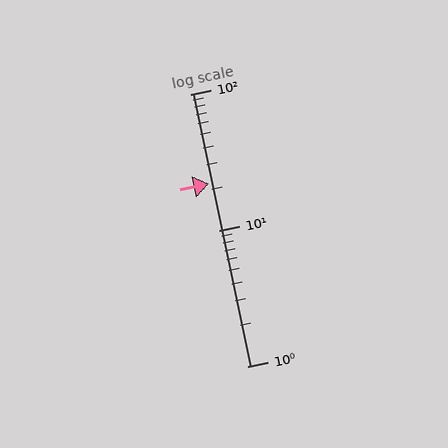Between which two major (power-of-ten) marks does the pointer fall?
The pointer is between 10 and 100.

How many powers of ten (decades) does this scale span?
The scale spans 2 decades, from 1 to 100.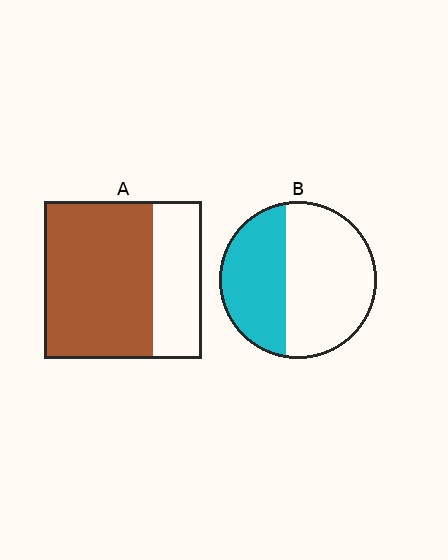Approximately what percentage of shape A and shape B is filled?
A is approximately 70% and B is approximately 40%.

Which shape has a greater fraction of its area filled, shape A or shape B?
Shape A.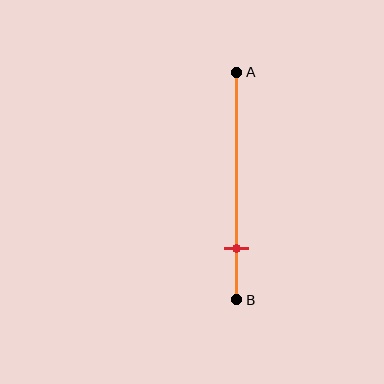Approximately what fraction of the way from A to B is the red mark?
The red mark is approximately 75% of the way from A to B.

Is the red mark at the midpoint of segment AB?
No, the mark is at about 75% from A, not at the 50% midpoint.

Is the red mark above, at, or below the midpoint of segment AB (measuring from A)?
The red mark is below the midpoint of segment AB.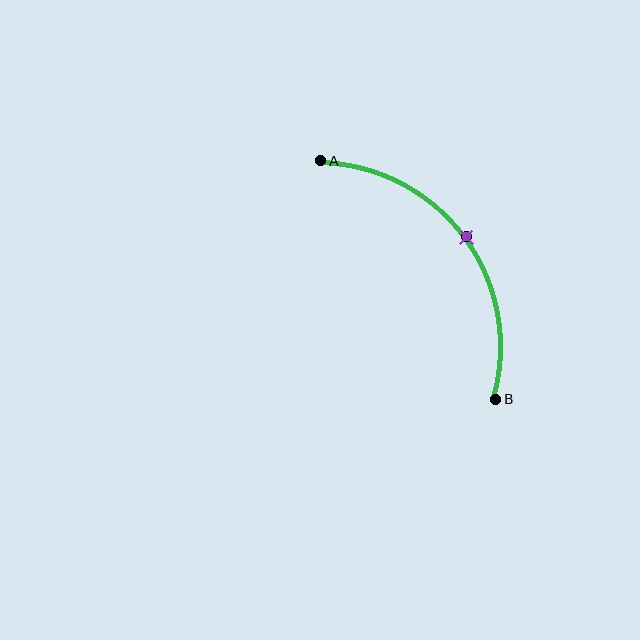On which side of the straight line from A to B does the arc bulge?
The arc bulges above and to the right of the straight line connecting A and B.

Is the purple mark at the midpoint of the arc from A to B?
Yes. The purple mark lies on the arc at equal arc-length from both A and B — it is the arc midpoint.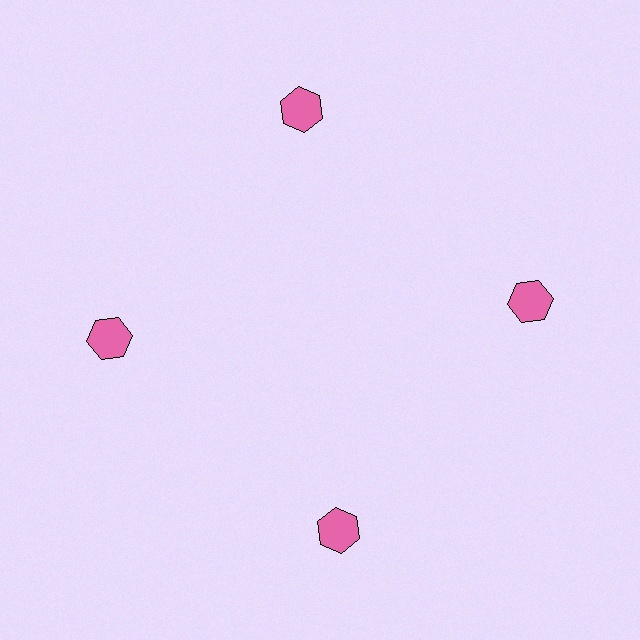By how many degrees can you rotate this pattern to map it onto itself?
The pattern maps onto itself every 90 degrees of rotation.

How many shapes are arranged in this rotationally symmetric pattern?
There are 4 shapes, arranged in 4 groups of 1.